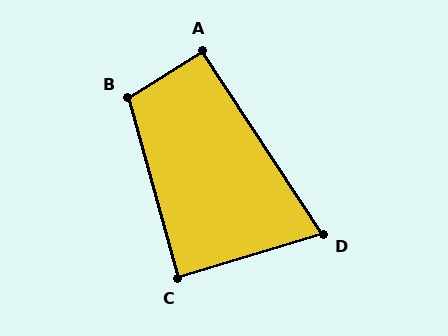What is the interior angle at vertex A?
Approximately 91 degrees (approximately right).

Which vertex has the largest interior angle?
B, at approximately 107 degrees.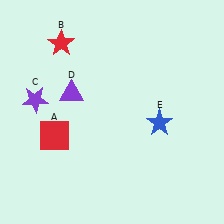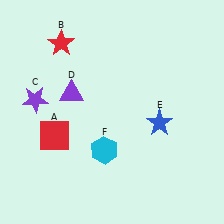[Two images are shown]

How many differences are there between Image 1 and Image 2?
There is 1 difference between the two images.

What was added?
A cyan hexagon (F) was added in Image 2.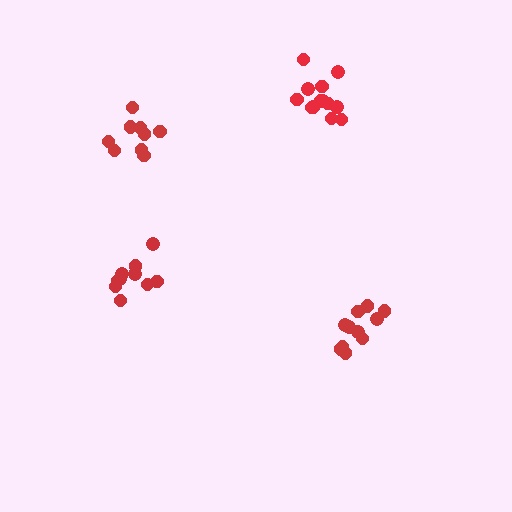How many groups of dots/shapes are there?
There are 4 groups.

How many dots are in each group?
Group 1: 13 dots, Group 2: 11 dots, Group 3: 10 dots, Group 4: 9 dots (43 total).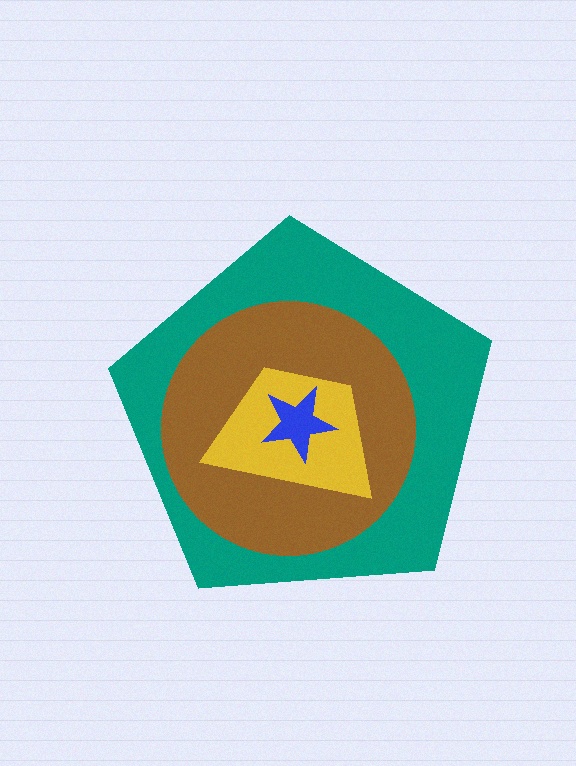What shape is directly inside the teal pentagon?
The brown circle.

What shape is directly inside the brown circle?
The yellow trapezoid.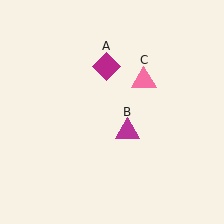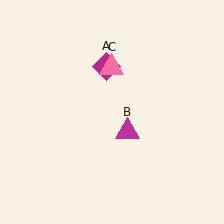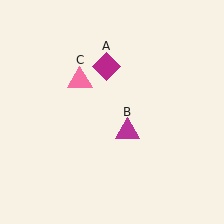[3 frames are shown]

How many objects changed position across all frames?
1 object changed position: pink triangle (object C).